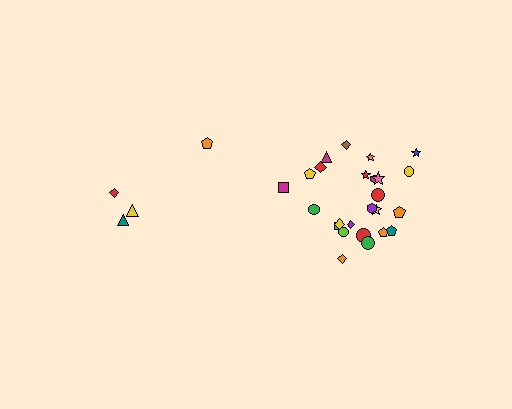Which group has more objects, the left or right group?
The right group.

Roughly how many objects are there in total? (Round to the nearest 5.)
Roughly 30 objects in total.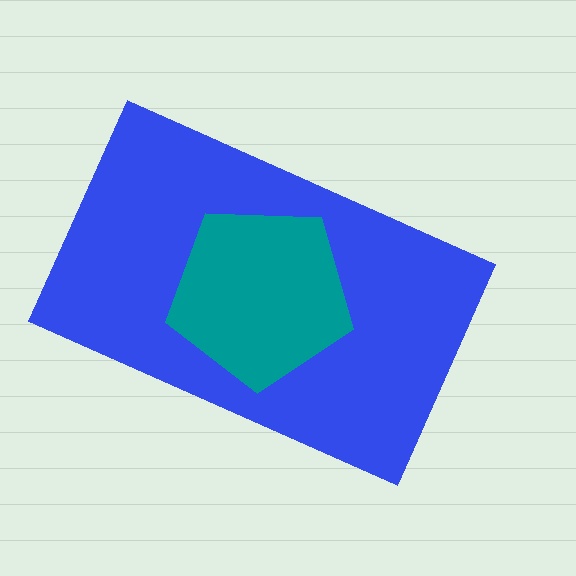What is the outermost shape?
The blue rectangle.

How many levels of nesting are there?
2.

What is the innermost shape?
The teal pentagon.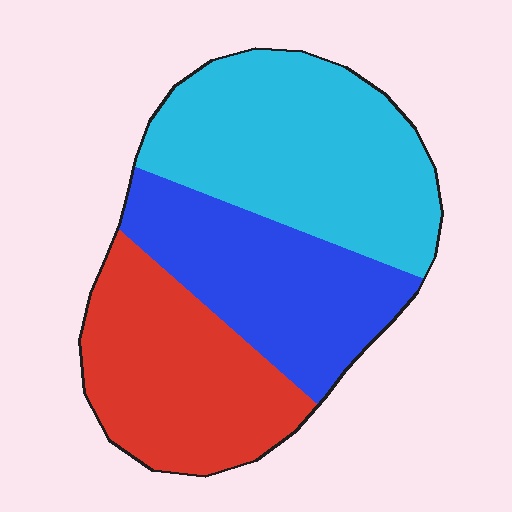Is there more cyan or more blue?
Cyan.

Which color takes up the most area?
Cyan, at roughly 40%.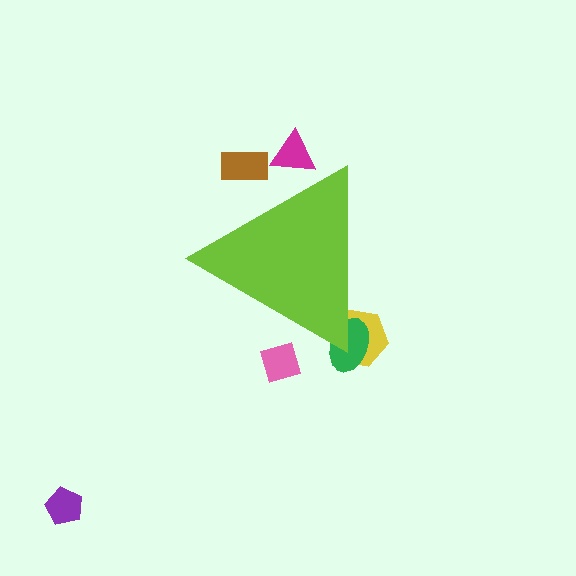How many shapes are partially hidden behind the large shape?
5 shapes are partially hidden.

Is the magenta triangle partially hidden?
Yes, the magenta triangle is partially hidden behind the lime triangle.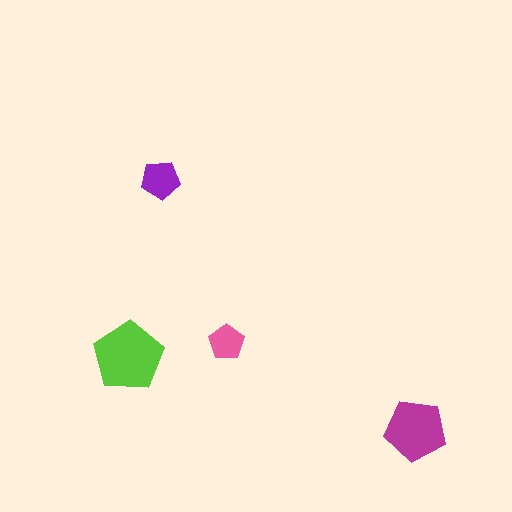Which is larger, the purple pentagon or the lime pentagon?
The lime one.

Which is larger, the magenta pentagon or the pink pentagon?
The magenta one.